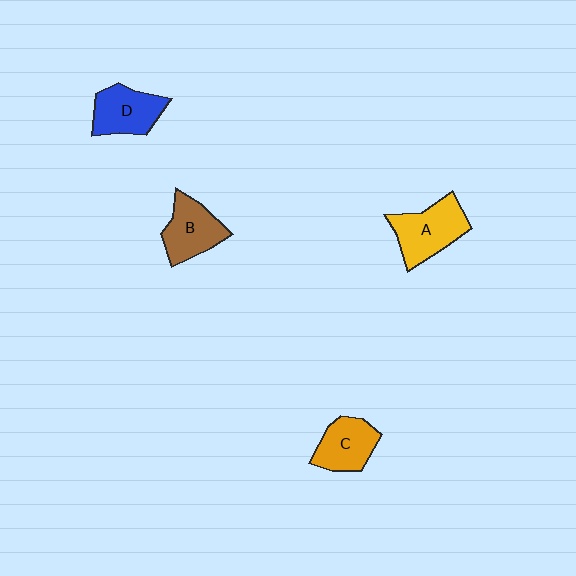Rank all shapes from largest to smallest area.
From largest to smallest: A (yellow), D (blue), B (brown), C (orange).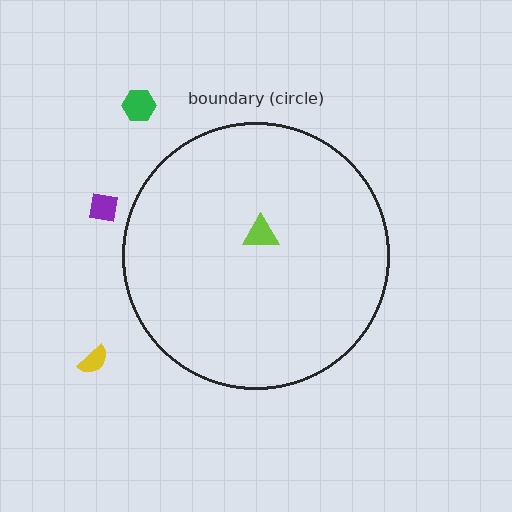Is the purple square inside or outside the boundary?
Outside.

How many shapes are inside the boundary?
1 inside, 3 outside.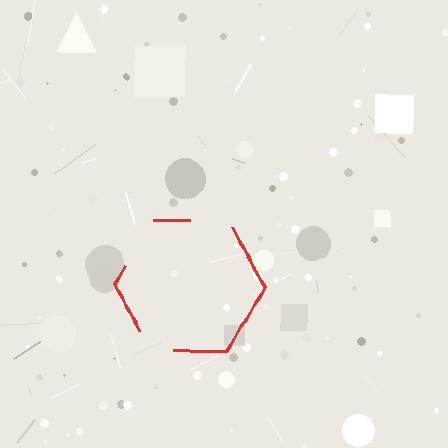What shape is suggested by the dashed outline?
The dashed outline suggests a hexagon.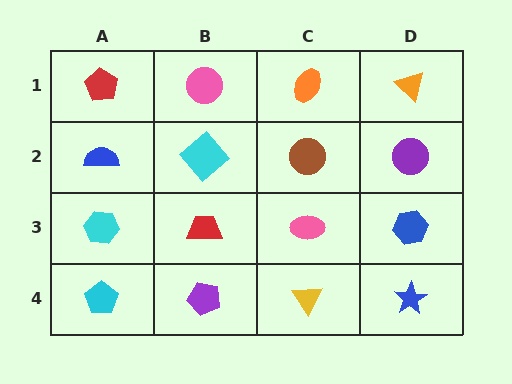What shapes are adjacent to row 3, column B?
A cyan diamond (row 2, column B), a purple pentagon (row 4, column B), a cyan hexagon (row 3, column A), a pink ellipse (row 3, column C).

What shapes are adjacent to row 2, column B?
A pink circle (row 1, column B), a red trapezoid (row 3, column B), a blue semicircle (row 2, column A), a brown circle (row 2, column C).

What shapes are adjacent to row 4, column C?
A pink ellipse (row 3, column C), a purple pentagon (row 4, column B), a blue star (row 4, column D).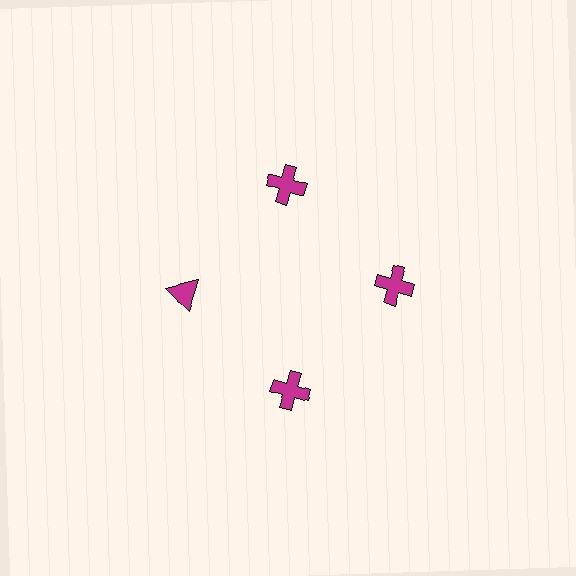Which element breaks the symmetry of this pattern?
The magenta triangle at roughly the 9 o'clock position breaks the symmetry. All other shapes are magenta crosses.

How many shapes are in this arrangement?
There are 4 shapes arranged in a ring pattern.